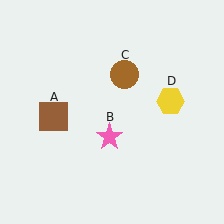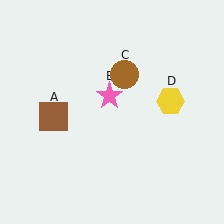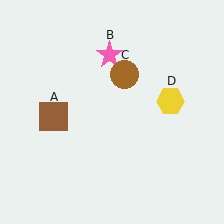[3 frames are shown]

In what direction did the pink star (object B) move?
The pink star (object B) moved up.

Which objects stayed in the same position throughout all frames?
Brown square (object A) and brown circle (object C) and yellow hexagon (object D) remained stationary.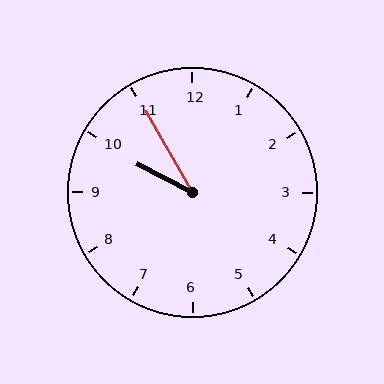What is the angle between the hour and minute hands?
Approximately 32 degrees.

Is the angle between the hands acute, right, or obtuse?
It is acute.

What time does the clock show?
9:55.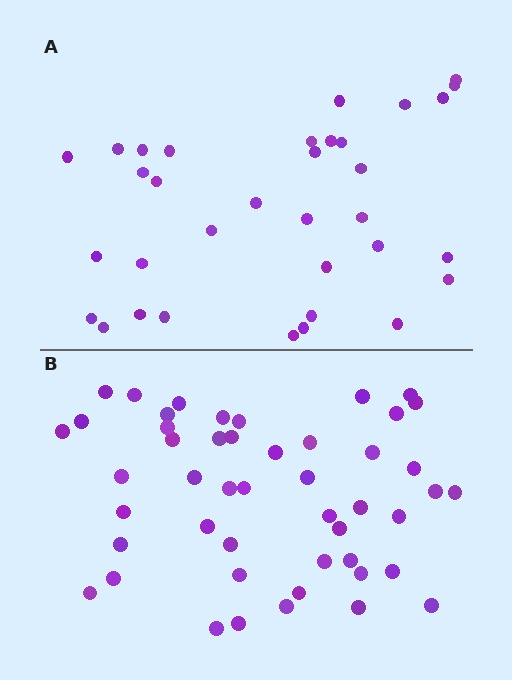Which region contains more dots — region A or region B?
Region B (the bottom region) has more dots.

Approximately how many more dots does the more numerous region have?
Region B has approximately 15 more dots than region A.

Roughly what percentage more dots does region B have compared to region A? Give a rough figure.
About 40% more.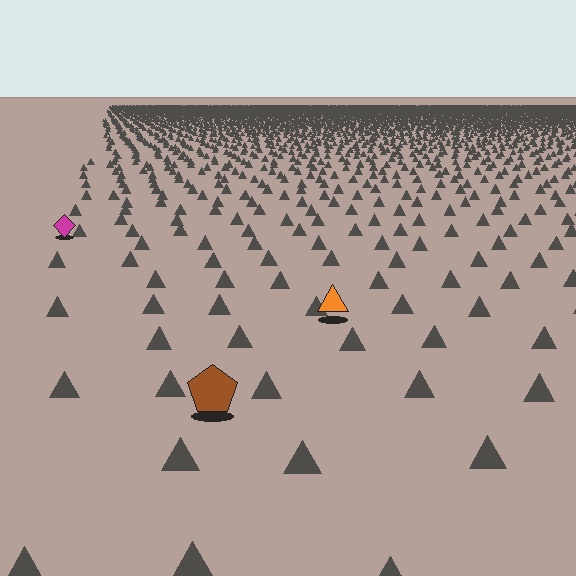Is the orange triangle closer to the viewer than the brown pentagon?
No. The brown pentagon is closer — you can tell from the texture gradient: the ground texture is coarser near it.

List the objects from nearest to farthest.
From nearest to farthest: the brown pentagon, the orange triangle, the magenta diamond.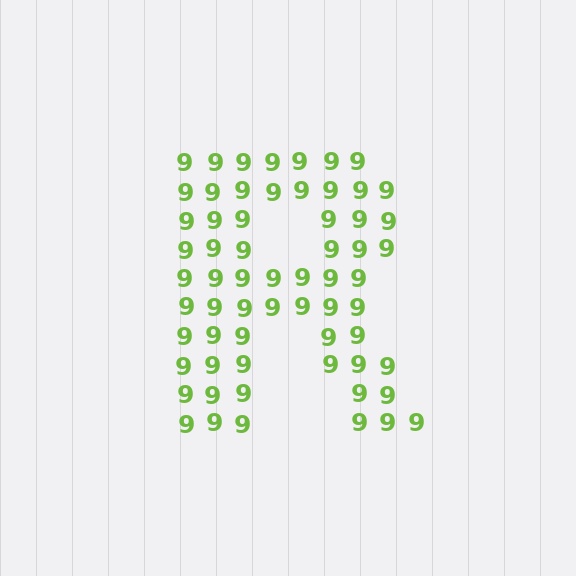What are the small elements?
The small elements are digit 9's.